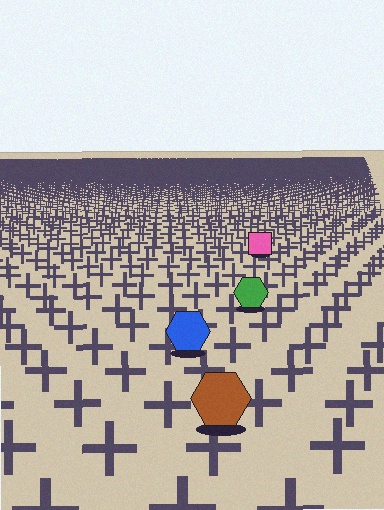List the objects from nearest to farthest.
From nearest to farthest: the brown hexagon, the blue hexagon, the green hexagon, the pink square.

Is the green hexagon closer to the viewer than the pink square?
Yes. The green hexagon is closer — you can tell from the texture gradient: the ground texture is coarser near it.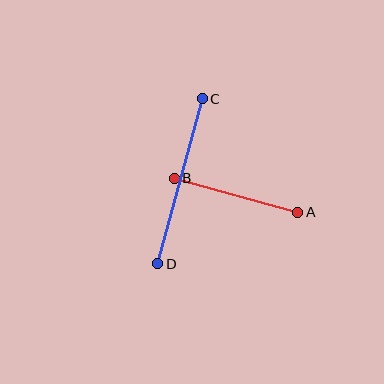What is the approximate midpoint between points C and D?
The midpoint is at approximately (180, 181) pixels.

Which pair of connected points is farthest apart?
Points C and D are farthest apart.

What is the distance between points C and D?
The distance is approximately 171 pixels.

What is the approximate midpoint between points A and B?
The midpoint is at approximately (236, 195) pixels.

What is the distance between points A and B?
The distance is approximately 128 pixels.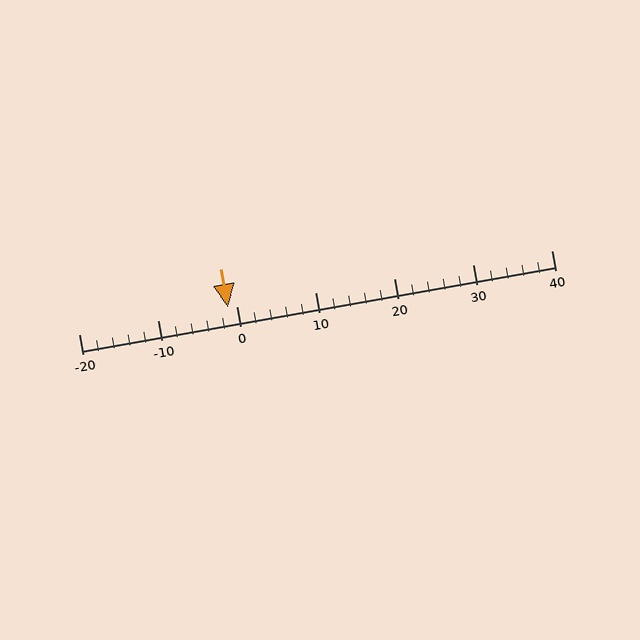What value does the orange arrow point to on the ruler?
The orange arrow points to approximately -1.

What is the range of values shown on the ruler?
The ruler shows values from -20 to 40.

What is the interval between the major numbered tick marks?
The major tick marks are spaced 10 units apart.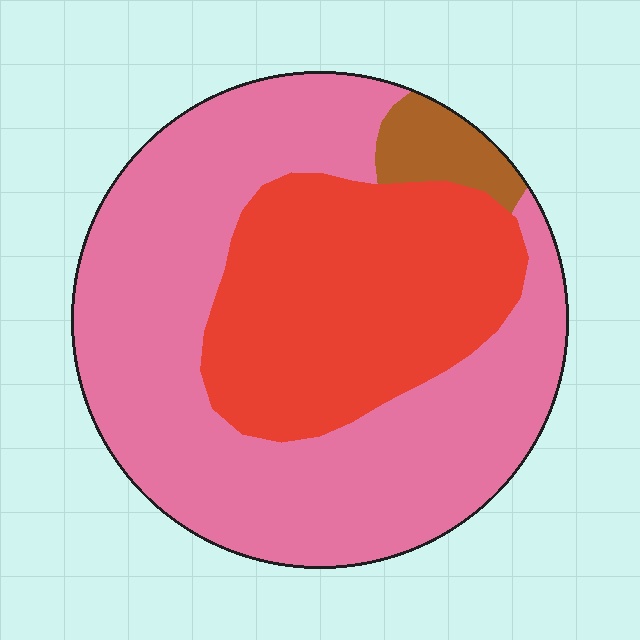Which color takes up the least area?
Brown, at roughly 5%.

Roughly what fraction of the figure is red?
Red covers around 35% of the figure.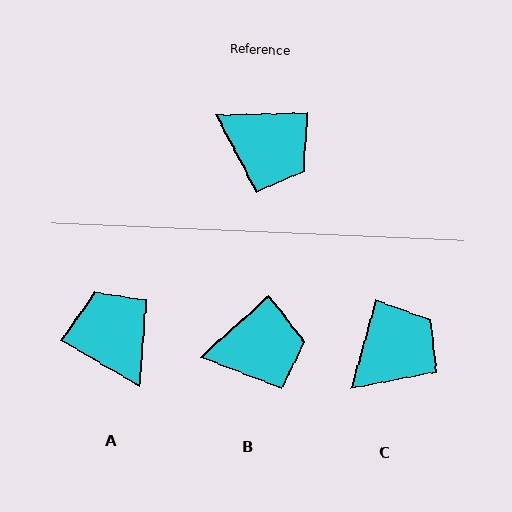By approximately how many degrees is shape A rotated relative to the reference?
Approximately 148 degrees counter-clockwise.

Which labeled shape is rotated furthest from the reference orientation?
A, about 148 degrees away.